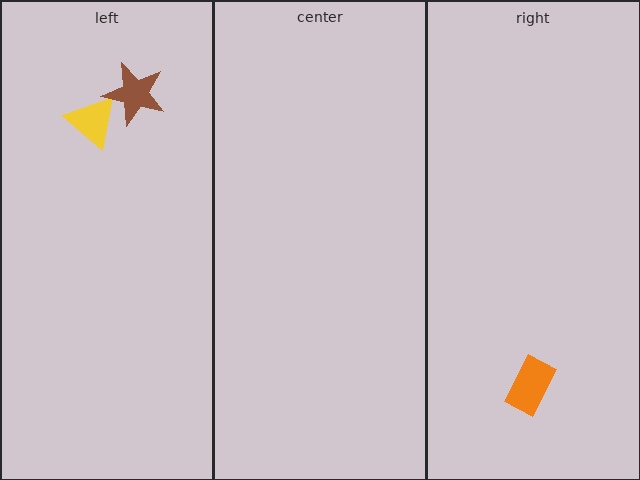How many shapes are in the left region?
2.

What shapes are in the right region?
The orange rectangle.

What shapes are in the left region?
The yellow triangle, the brown star.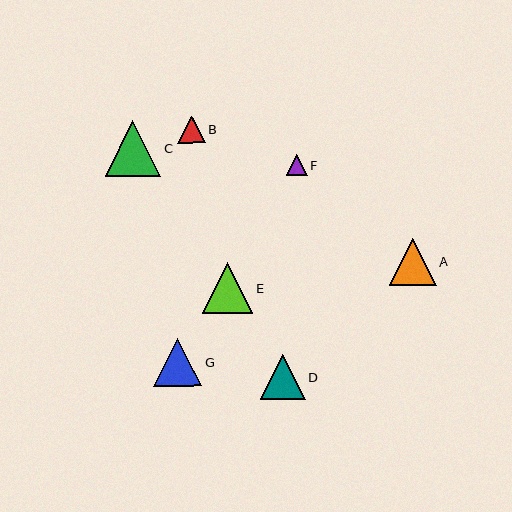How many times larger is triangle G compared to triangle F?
Triangle G is approximately 2.3 times the size of triangle F.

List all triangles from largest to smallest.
From largest to smallest: C, E, G, A, D, B, F.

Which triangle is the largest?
Triangle C is the largest with a size of approximately 55 pixels.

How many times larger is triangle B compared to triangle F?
Triangle B is approximately 1.3 times the size of triangle F.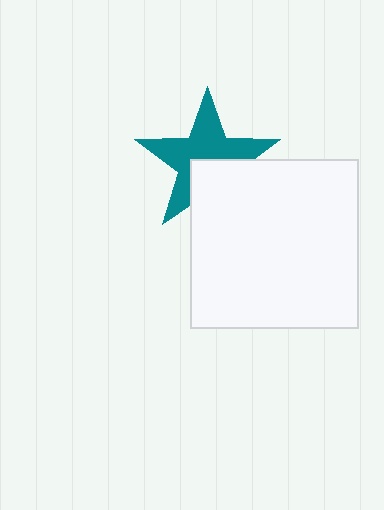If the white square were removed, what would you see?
You would see the complete teal star.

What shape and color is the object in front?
The object in front is a white square.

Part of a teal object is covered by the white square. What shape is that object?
It is a star.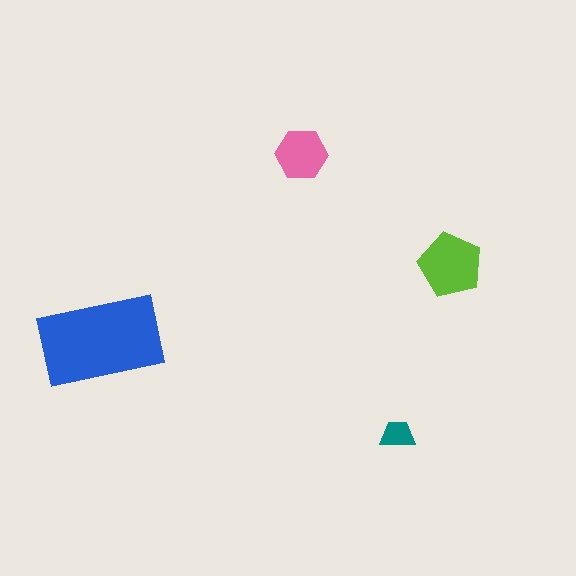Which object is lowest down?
The teal trapezoid is bottommost.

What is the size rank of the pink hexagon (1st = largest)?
3rd.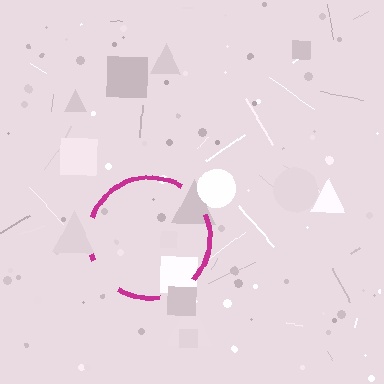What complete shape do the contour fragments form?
The contour fragments form a circle.